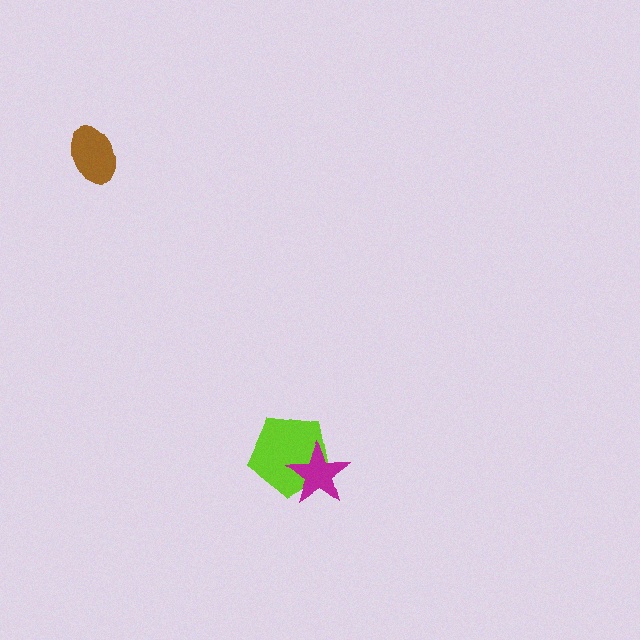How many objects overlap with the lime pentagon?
1 object overlaps with the lime pentagon.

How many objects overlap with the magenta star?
1 object overlaps with the magenta star.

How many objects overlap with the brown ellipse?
0 objects overlap with the brown ellipse.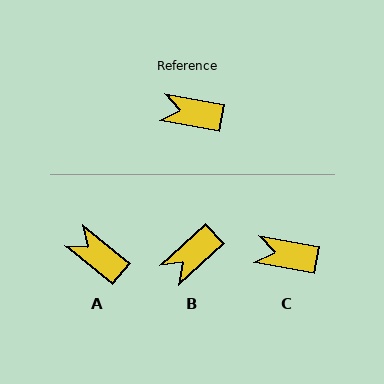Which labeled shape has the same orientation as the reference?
C.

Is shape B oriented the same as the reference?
No, it is off by about 54 degrees.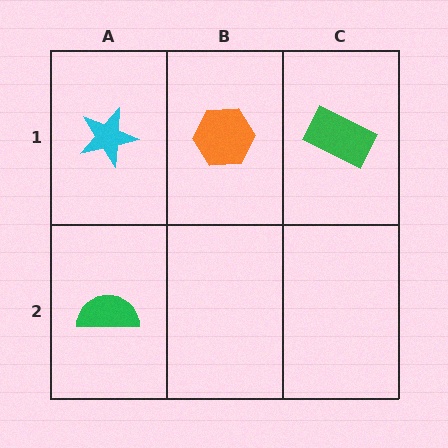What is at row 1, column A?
A cyan star.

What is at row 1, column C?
A green rectangle.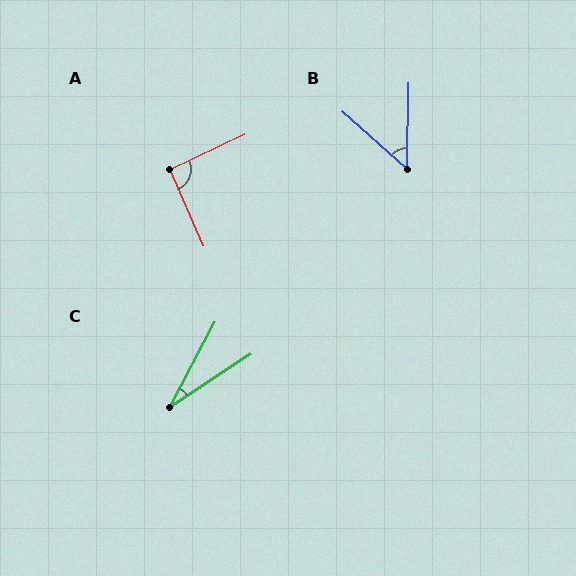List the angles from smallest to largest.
C (29°), B (49°), A (92°).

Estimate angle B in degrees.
Approximately 49 degrees.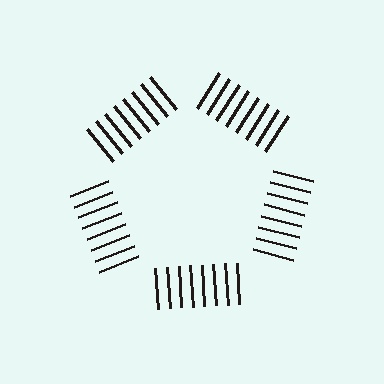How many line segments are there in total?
40 — 8 along each of the 5 edges.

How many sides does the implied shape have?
5 sides — the line-ends trace a pentagon.